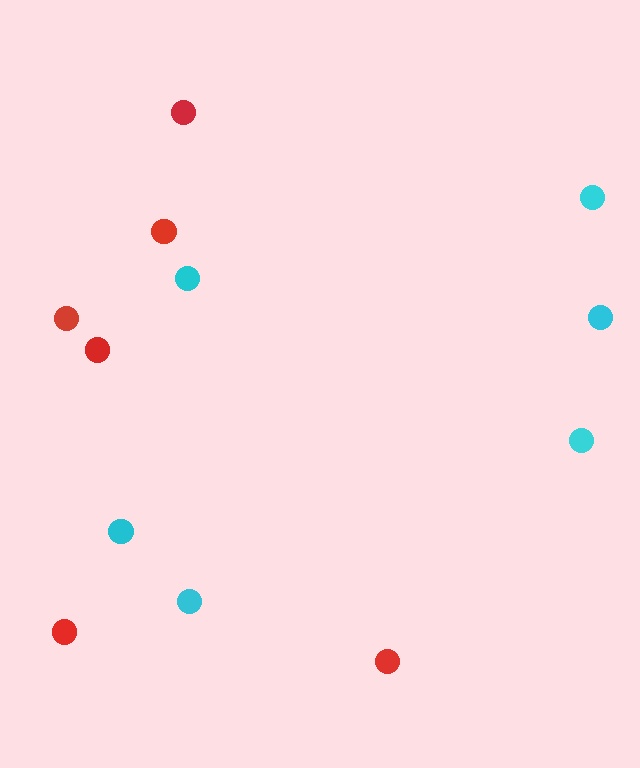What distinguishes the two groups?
There are 2 groups: one group of red circles (6) and one group of cyan circles (6).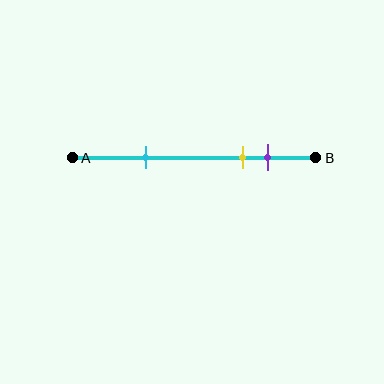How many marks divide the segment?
There are 3 marks dividing the segment.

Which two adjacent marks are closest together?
The yellow and purple marks are the closest adjacent pair.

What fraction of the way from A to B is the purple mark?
The purple mark is approximately 80% (0.8) of the way from A to B.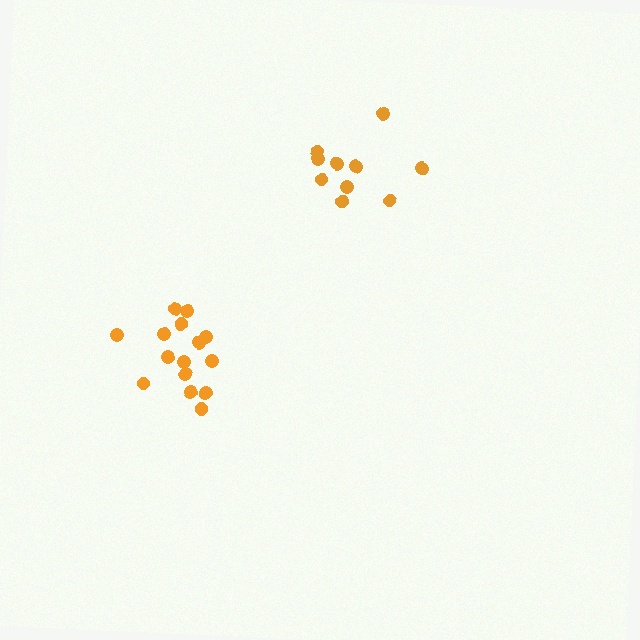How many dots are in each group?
Group 1: 10 dots, Group 2: 15 dots (25 total).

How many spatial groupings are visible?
There are 2 spatial groupings.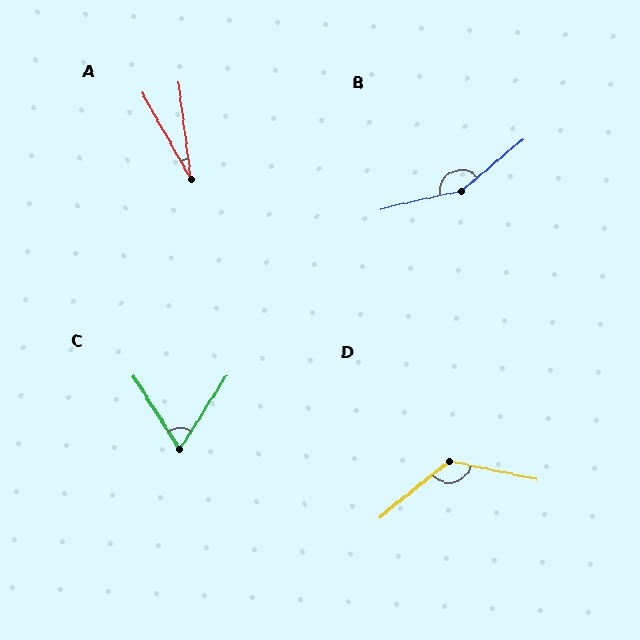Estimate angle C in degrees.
Approximately 65 degrees.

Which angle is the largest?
B, at approximately 153 degrees.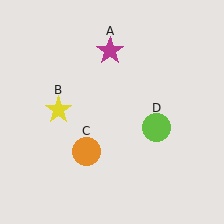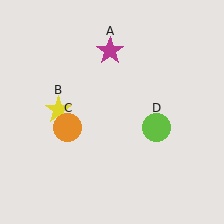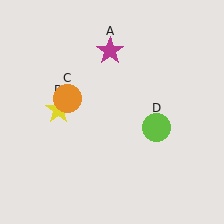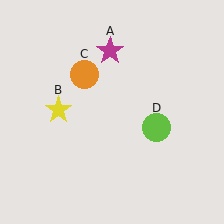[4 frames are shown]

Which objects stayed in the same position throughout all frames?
Magenta star (object A) and yellow star (object B) and lime circle (object D) remained stationary.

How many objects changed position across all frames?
1 object changed position: orange circle (object C).